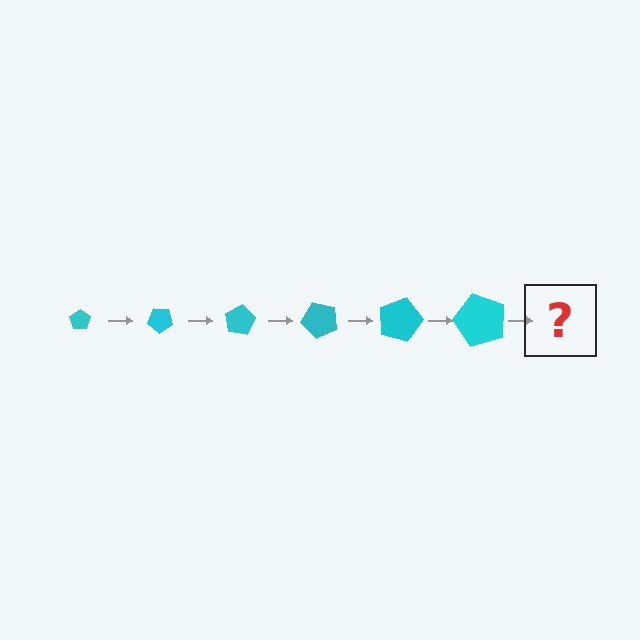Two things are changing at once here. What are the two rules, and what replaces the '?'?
The two rules are that the pentagon grows larger each step and it rotates 40 degrees each step. The '?' should be a pentagon, larger than the previous one and rotated 240 degrees from the start.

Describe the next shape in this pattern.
It should be a pentagon, larger than the previous one and rotated 240 degrees from the start.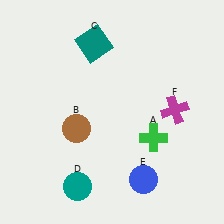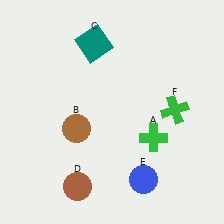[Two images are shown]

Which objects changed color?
D changed from teal to brown. F changed from magenta to green.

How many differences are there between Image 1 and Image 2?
There are 2 differences between the two images.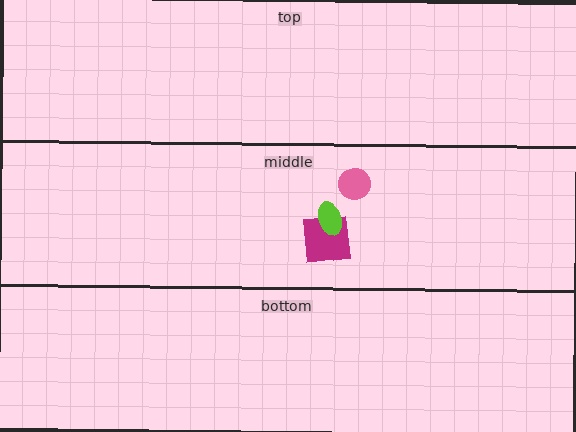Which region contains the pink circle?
The middle region.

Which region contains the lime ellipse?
The middle region.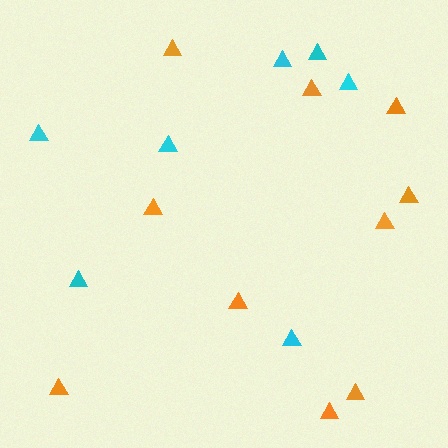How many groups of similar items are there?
There are 2 groups: one group of orange triangles (10) and one group of cyan triangles (7).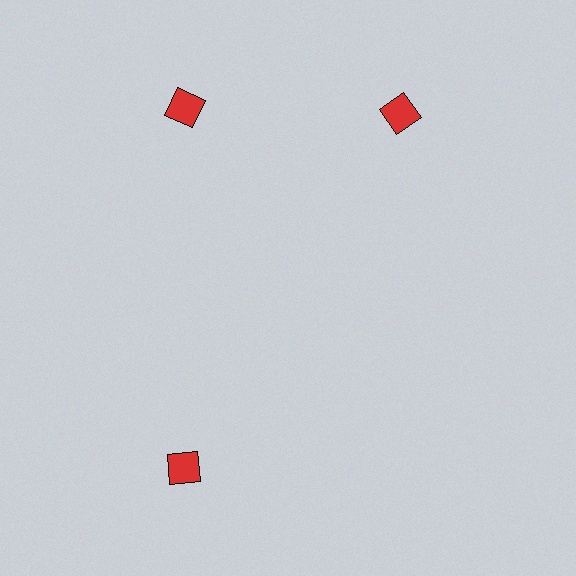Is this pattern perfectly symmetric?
No. The 3 red diamonds are arranged in a ring, but one element near the 3 o'clock position is rotated out of alignment along the ring, breaking the 3-fold rotational symmetry.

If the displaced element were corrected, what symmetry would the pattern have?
It would have 3-fold rotational symmetry — the pattern would map onto itself every 120 degrees.